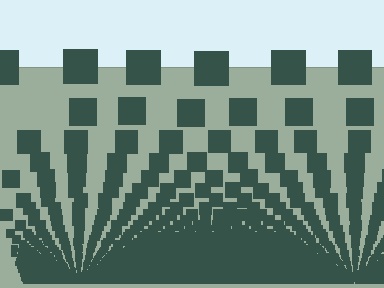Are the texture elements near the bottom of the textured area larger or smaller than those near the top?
Smaller. The gradient is inverted — elements near the bottom are smaller and denser.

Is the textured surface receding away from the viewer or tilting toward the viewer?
The surface appears to tilt toward the viewer. Texture elements get larger and sparser toward the top.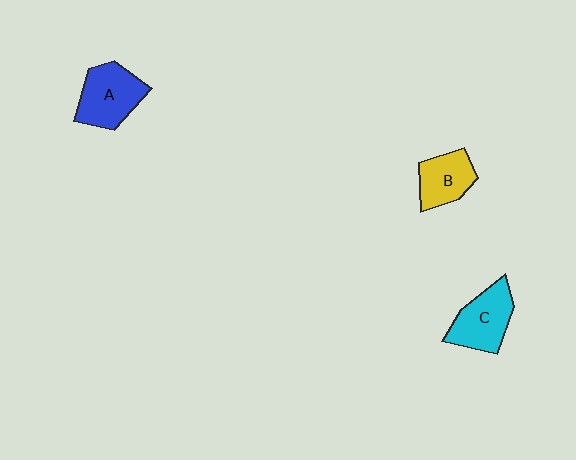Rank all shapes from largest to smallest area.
From largest to smallest: A (blue), C (cyan), B (yellow).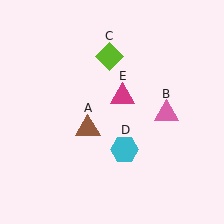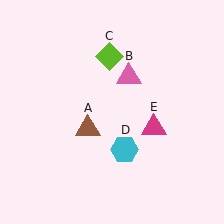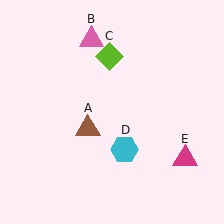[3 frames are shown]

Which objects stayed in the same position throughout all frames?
Brown triangle (object A) and lime diamond (object C) and cyan hexagon (object D) remained stationary.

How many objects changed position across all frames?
2 objects changed position: pink triangle (object B), magenta triangle (object E).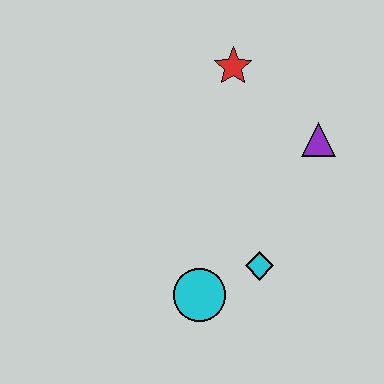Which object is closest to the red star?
The purple triangle is closest to the red star.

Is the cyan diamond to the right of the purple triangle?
No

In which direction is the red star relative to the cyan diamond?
The red star is above the cyan diamond.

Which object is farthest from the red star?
The cyan circle is farthest from the red star.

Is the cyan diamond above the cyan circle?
Yes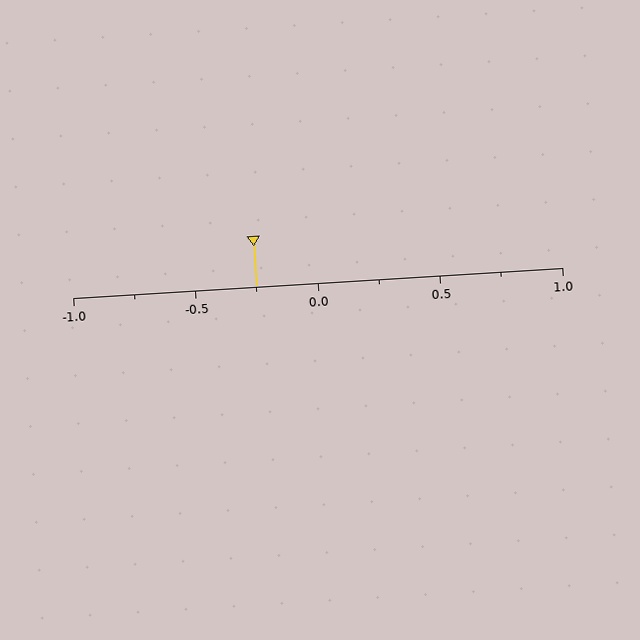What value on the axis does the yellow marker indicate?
The marker indicates approximately -0.25.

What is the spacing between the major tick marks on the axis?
The major ticks are spaced 0.5 apart.